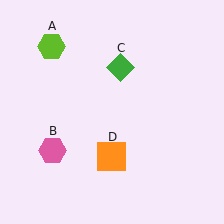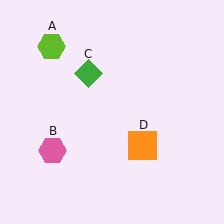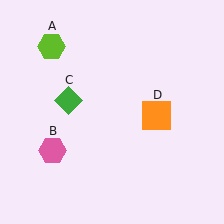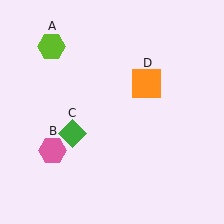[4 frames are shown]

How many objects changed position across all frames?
2 objects changed position: green diamond (object C), orange square (object D).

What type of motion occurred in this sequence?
The green diamond (object C), orange square (object D) rotated counterclockwise around the center of the scene.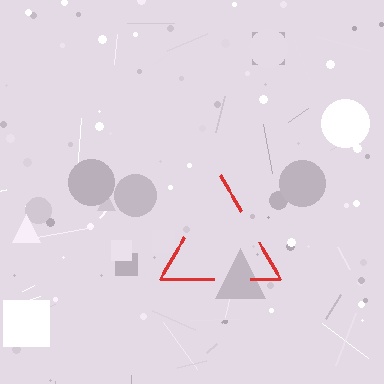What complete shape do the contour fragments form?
The contour fragments form a triangle.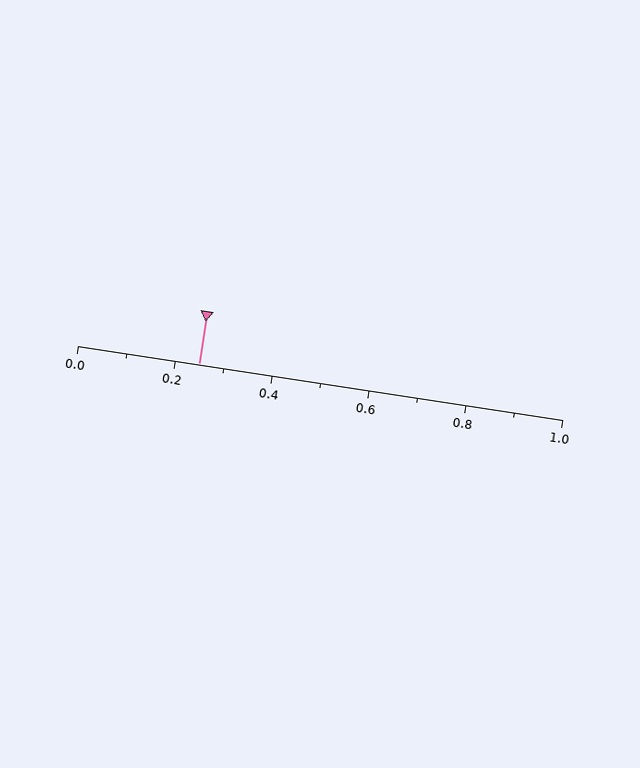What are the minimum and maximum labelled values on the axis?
The axis runs from 0.0 to 1.0.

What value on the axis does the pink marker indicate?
The marker indicates approximately 0.25.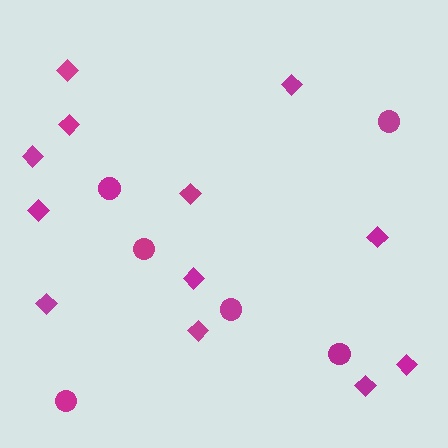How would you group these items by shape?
There are 2 groups: one group of circles (6) and one group of diamonds (12).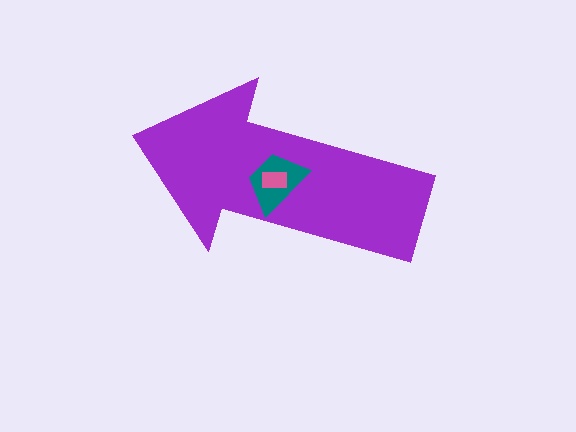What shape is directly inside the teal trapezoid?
The pink rectangle.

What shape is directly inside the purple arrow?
The teal trapezoid.